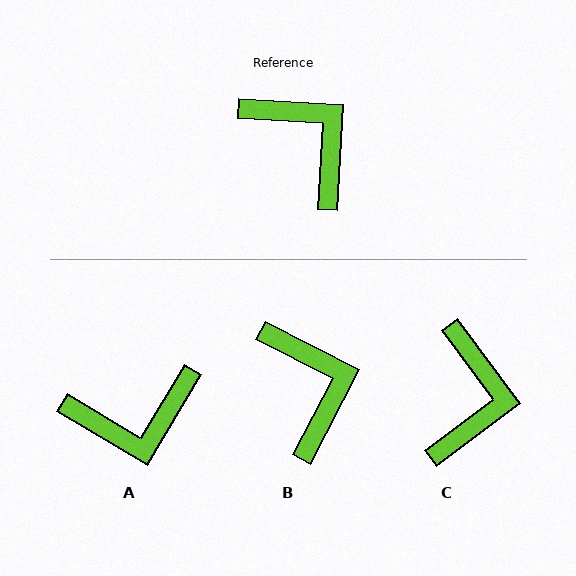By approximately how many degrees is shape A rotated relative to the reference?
Approximately 117 degrees clockwise.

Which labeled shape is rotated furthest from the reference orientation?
A, about 117 degrees away.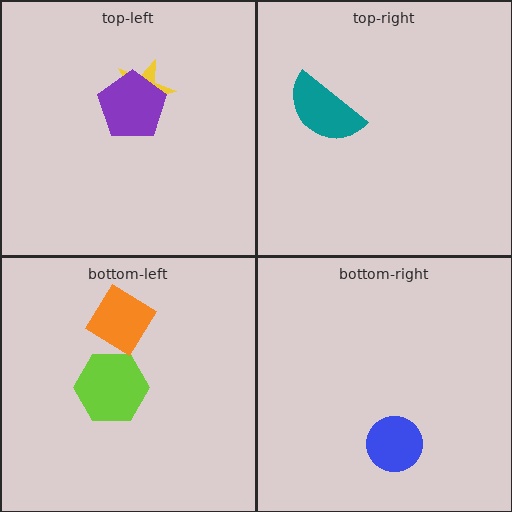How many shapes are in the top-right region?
1.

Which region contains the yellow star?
The top-left region.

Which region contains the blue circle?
The bottom-right region.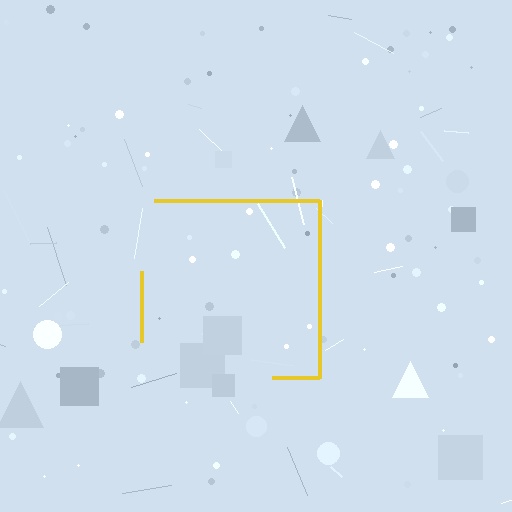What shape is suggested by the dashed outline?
The dashed outline suggests a square.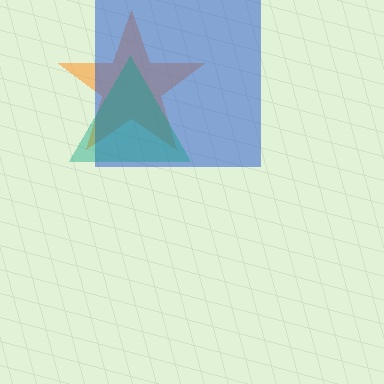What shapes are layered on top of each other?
The layered shapes are: an orange star, a blue square, a teal triangle.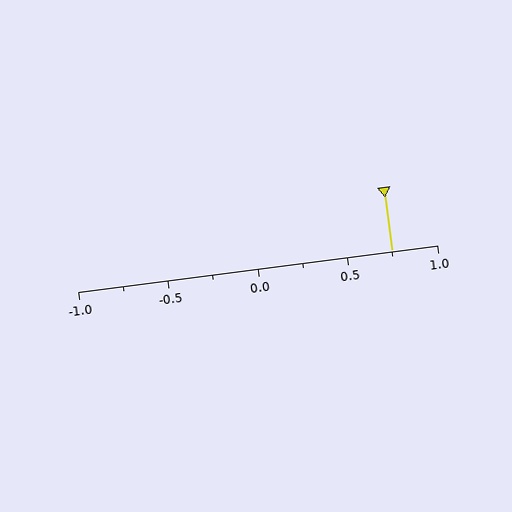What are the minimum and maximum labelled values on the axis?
The axis runs from -1.0 to 1.0.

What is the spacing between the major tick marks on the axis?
The major ticks are spaced 0.5 apart.